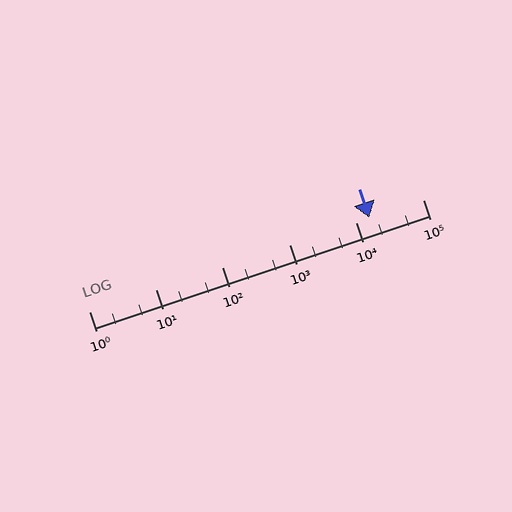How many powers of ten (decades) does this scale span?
The scale spans 5 decades, from 1 to 100000.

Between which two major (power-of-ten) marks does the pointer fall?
The pointer is between 10000 and 100000.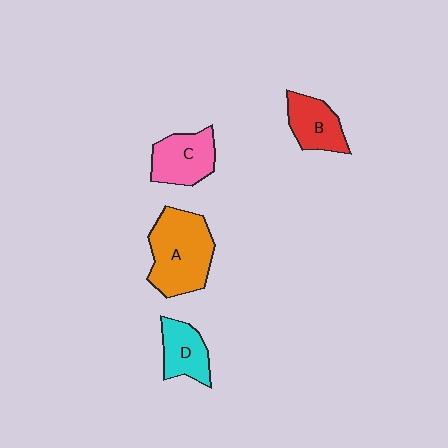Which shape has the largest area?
Shape A (orange).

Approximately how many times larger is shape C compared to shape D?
Approximately 1.2 times.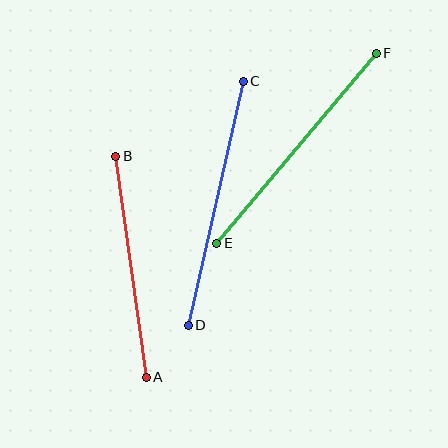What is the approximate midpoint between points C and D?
The midpoint is at approximately (216, 203) pixels.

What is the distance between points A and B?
The distance is approximately 223 pixels.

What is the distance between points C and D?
The distance is approximately 250 pixels.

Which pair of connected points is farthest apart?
Points C and D are farthest apart.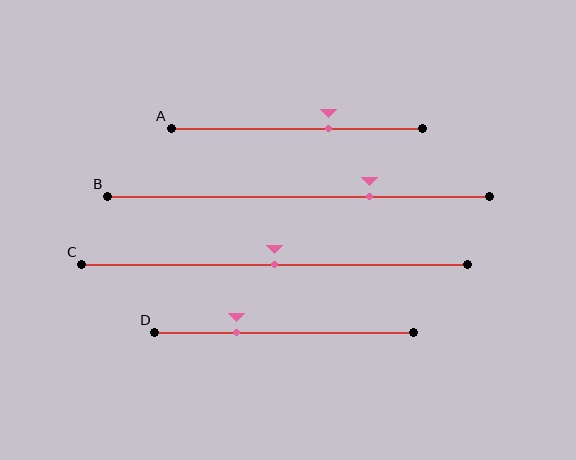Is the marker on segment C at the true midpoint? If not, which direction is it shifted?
Yes, the marker on segment C is at the true midpoint.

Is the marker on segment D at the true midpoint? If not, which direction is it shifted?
No, the marker on segment D is shifted to the left by about 19% of the segment length.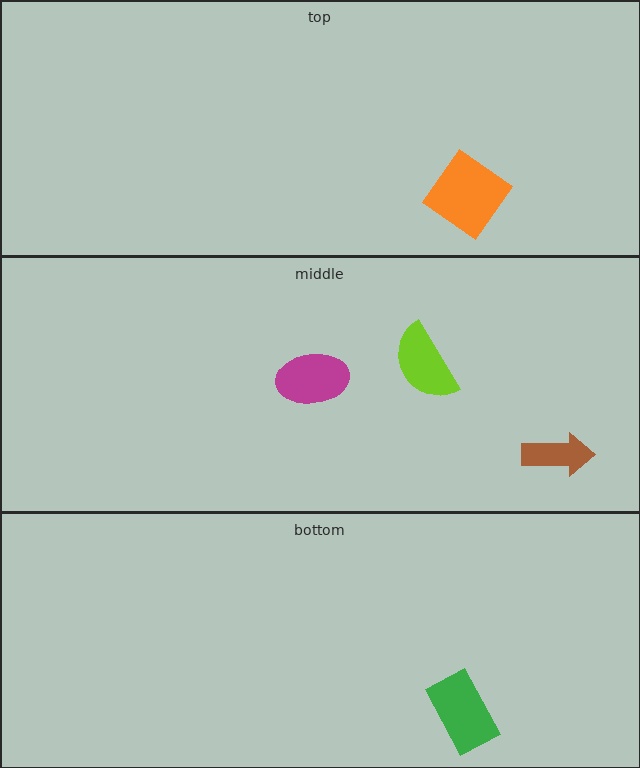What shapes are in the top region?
The orange diamond.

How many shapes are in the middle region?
3.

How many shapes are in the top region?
1.